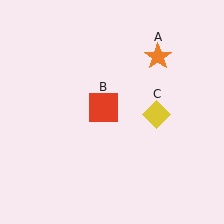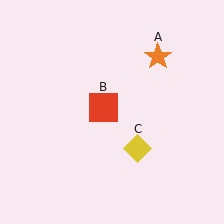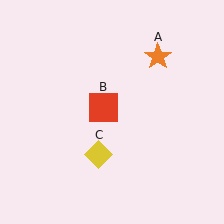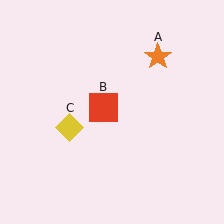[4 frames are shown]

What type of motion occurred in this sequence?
The yellow diamond (object C) rotated clockwise around the center of the scene.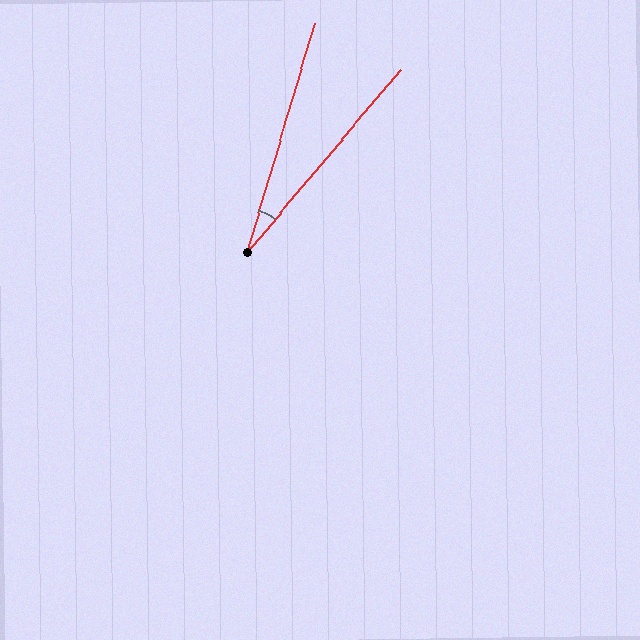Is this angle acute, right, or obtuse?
It is acute.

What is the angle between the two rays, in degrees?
Approximately 24 degrees.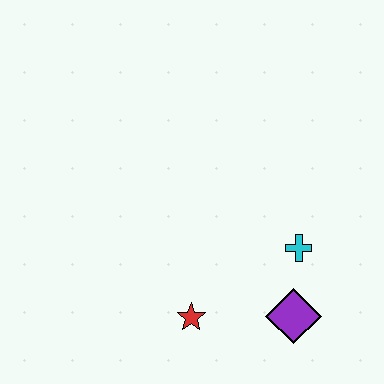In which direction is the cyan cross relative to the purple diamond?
The cyan cross is above the purple diamond.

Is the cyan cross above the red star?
Yes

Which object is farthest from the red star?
The cyan cross is farthest from the red star.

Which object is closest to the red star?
The purple diamond is closest to the red star.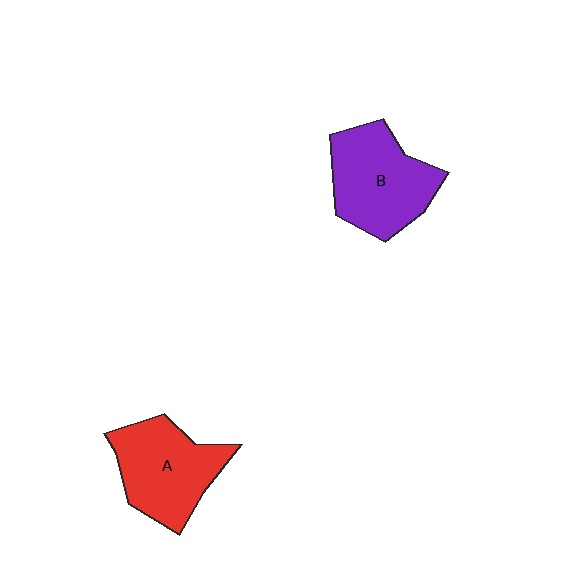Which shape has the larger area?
Shape B (purple).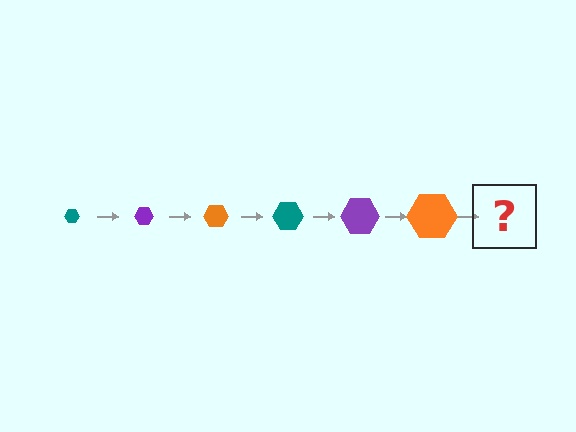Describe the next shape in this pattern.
It should be a teal hexagon, larger than the previous one.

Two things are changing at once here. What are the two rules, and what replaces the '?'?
The two rules are that the hexagon grows larger each step and the color cycles through teal, purple, and orange. The '?' should be a teal hexagon, larger than the previous one.